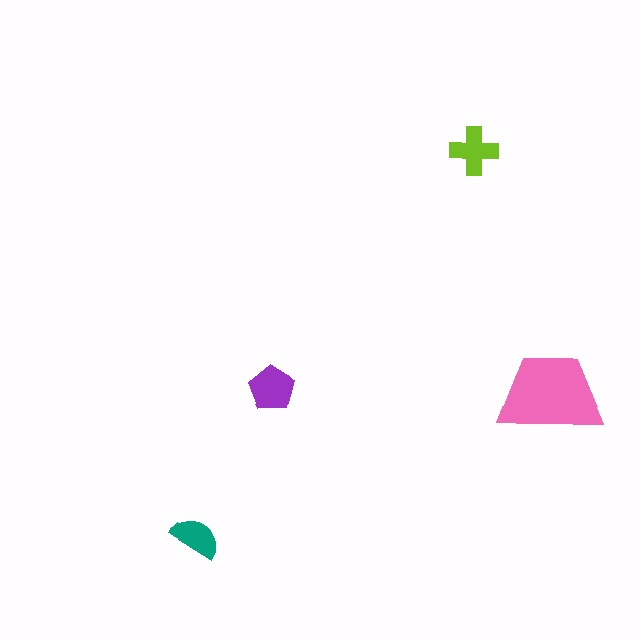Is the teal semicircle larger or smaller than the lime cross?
Smaller.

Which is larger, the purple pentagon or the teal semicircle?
The purple pentagon.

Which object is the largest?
The pink trapezoid.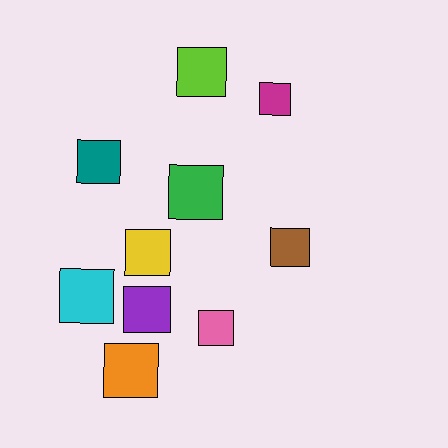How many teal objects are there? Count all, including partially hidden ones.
There is 1 teal object.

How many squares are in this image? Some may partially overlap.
There are 10 squares.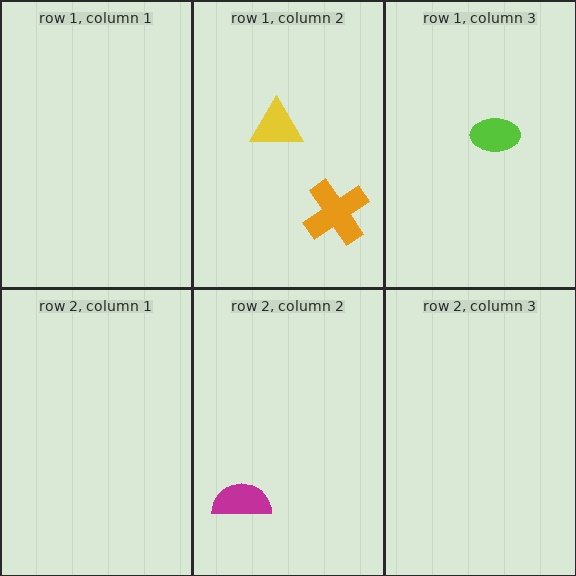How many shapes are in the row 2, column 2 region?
1.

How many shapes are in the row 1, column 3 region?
1.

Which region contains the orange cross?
The row 1, column 2 region.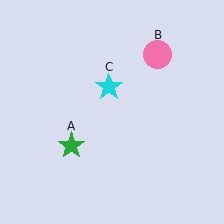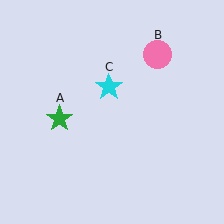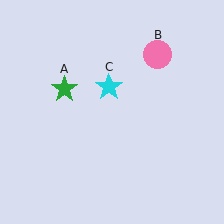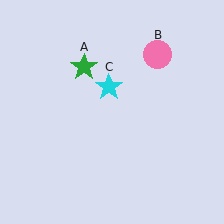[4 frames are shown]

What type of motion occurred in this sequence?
The green star (object A) rotated clockwise around the center of the scene.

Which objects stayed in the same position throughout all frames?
Pink circle (object B) and cyan star (object C) remained stationary.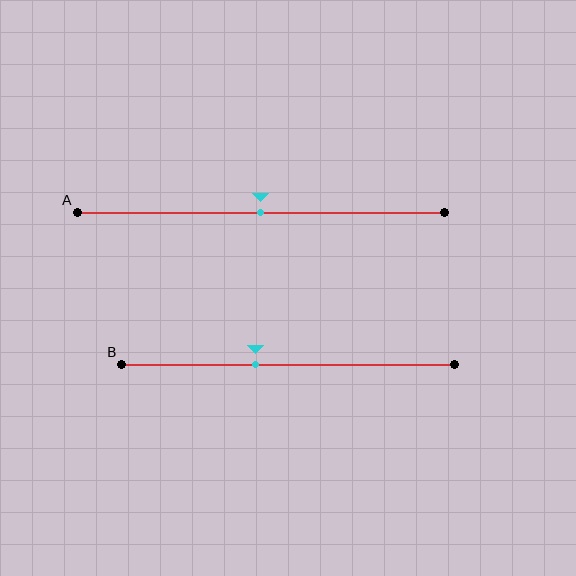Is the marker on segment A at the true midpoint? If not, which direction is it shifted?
Yes, the marker on segment A is at the true midpoint.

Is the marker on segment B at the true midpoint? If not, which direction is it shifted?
No, the marker on segment B is shifted to the left by about 10% of the segment length.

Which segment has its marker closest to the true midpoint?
Segment A has its marker closest to the true midpoint.